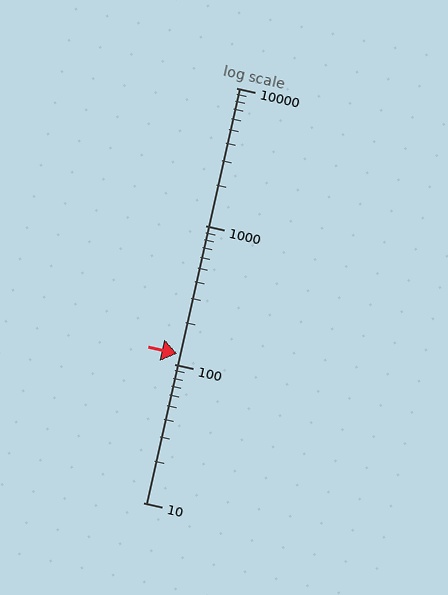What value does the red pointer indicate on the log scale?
The pointer indicates approximately 120.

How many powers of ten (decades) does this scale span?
The scale spans 3 decades, from 10 to 10000.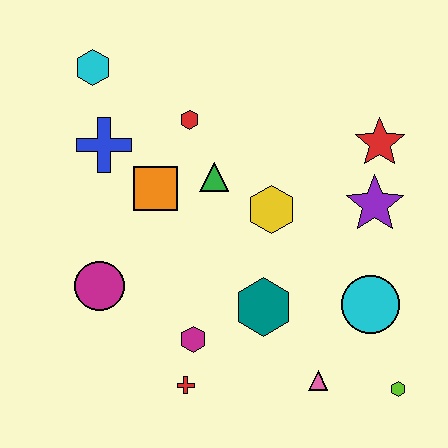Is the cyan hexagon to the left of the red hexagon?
Yes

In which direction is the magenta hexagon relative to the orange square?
The magenta hexagon is below the orange square.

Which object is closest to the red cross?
The magenta hexagon is closest to the red cross.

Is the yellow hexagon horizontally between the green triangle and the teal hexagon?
No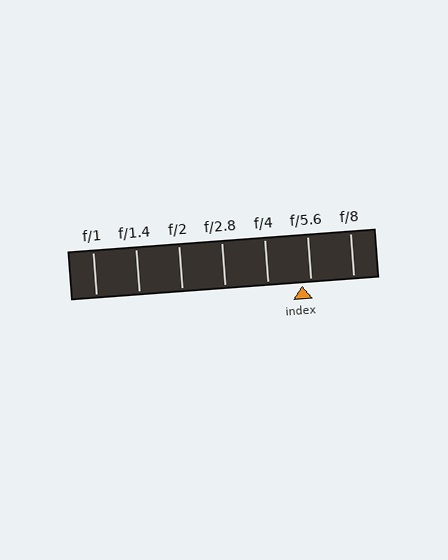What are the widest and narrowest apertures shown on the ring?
The widest aperture shown is f/1 and the narrowest is f/8.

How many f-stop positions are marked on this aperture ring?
There are 7 f-stop positions marked.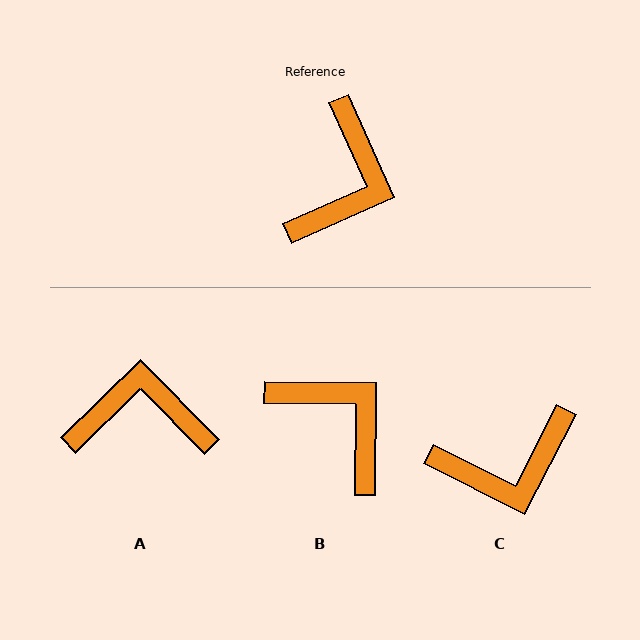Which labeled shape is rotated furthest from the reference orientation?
A, about 110 degrees away.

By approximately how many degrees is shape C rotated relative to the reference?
Approximately 51 degrees clockwise.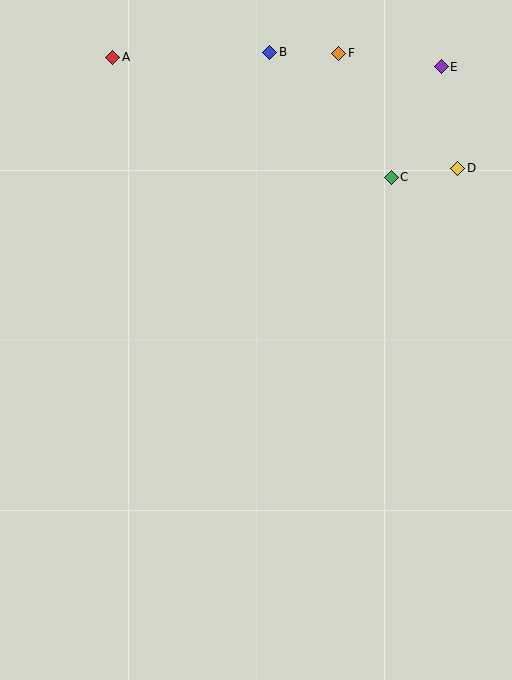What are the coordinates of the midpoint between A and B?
The midpoint between A and B is at (191, 55).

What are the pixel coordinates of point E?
Point E is at (441, 67).